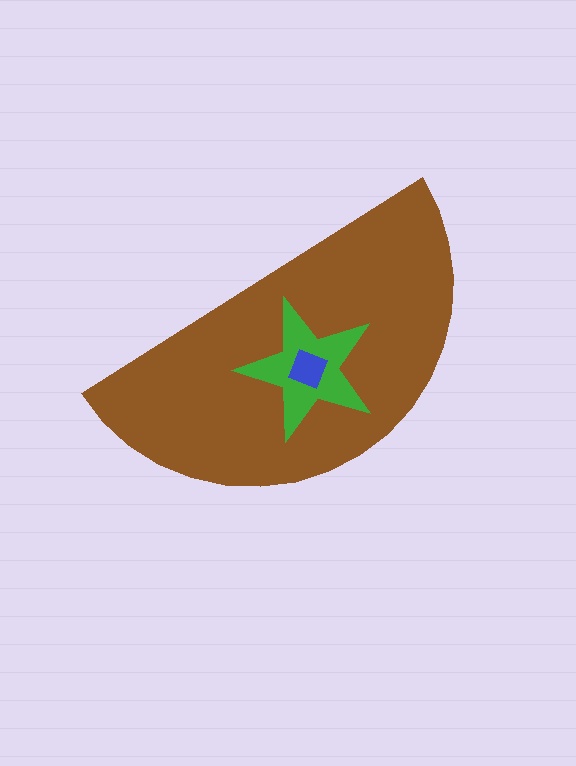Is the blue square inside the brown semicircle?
Yes.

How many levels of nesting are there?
3.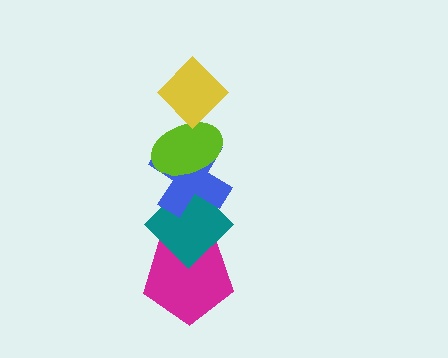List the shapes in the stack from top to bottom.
From top to bottom: the yellow diamond, the lime ellipse, the blue cross, the teal diamond, the magenta pentagon.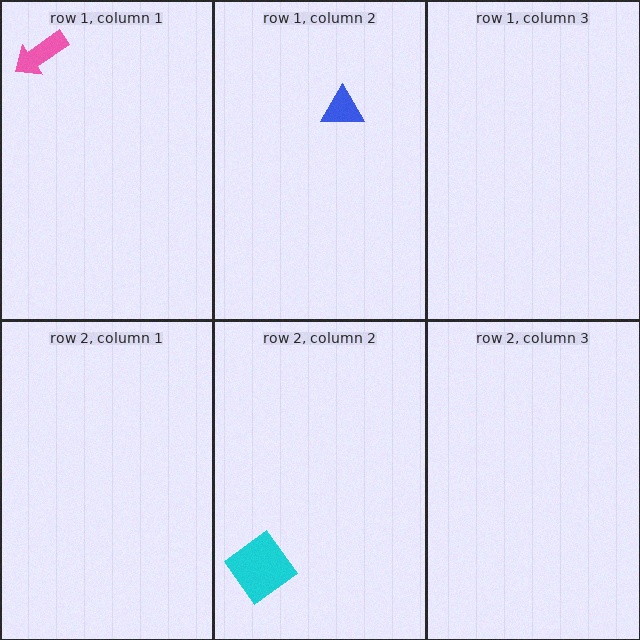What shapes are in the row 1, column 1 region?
The pink arrow.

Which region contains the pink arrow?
The row 1, column 1 region.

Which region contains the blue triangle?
The row 1, column 2 region.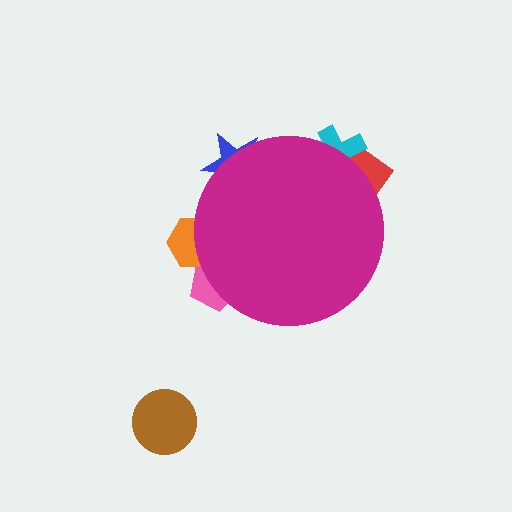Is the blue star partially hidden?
Yes, the blue star is partially hidden behind the magenta circle.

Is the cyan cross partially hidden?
Yes, the cyan cross is partially hidden behind the magenta circle.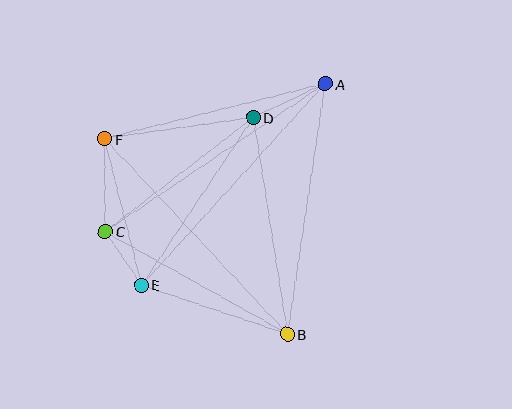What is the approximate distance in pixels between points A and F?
The distance between A and F is approximately 227 pixels.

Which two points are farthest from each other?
Points A and E are farthest from each other.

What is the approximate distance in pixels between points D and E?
The distance between D and E is approximately 201 pixels.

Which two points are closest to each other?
Points C and E are closest to each other.